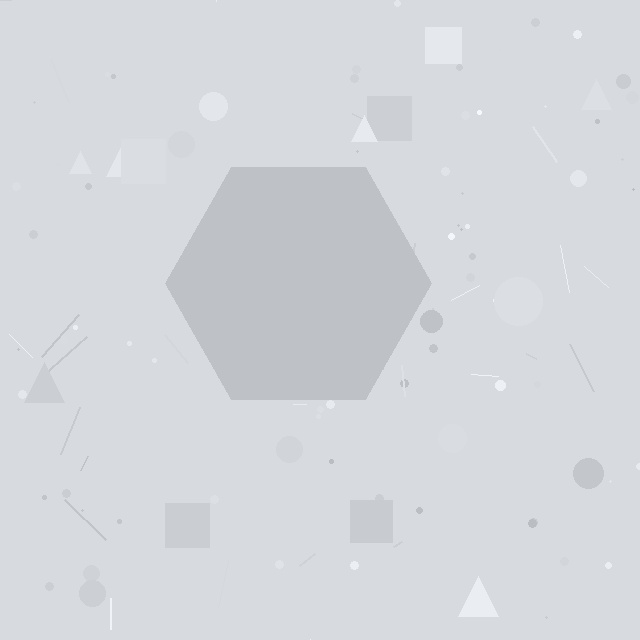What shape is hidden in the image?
A hexagon is hidden in the image.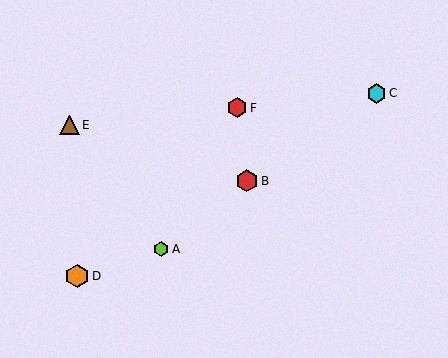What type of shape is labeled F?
Shape F is a red hexagon.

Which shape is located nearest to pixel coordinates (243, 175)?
The red hexagon (labeled B) at (247, 181) is nearest to that location.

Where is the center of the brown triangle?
The center of the brown triangle is at (70, 125).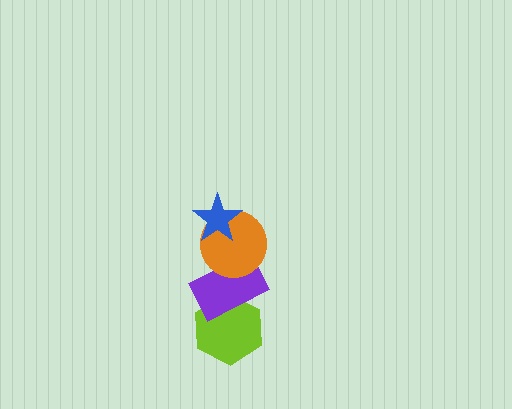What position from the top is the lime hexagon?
The lime hexagon is 4th from the top.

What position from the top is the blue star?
The blue star is 1st from the top.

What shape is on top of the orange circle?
The blue star is on top of the orange circle.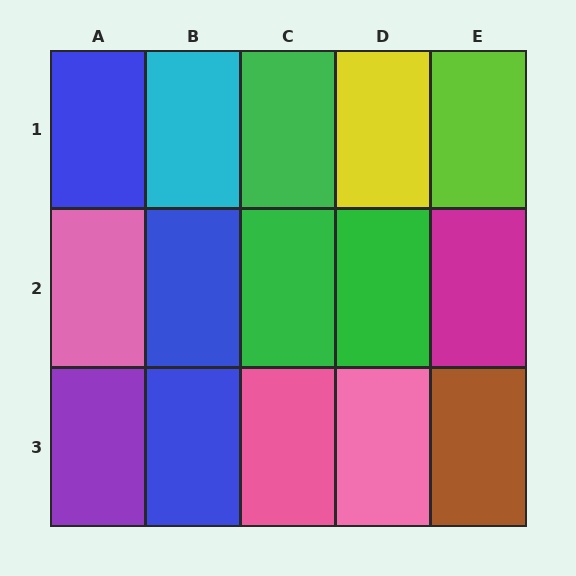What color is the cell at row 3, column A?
Purple.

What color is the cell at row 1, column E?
Lime.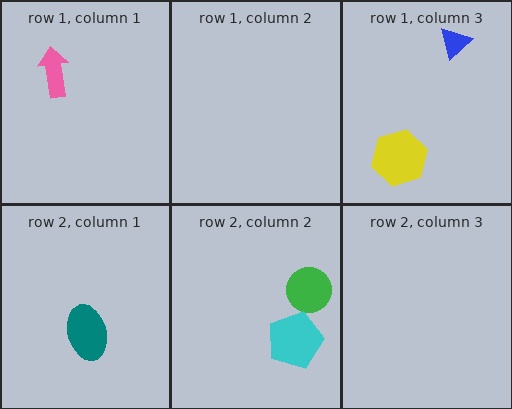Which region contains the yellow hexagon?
The row 1, column 3 region.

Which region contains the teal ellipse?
The row 2, column 1 region.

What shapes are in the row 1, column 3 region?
The yellow hexagon, the blue triangle.